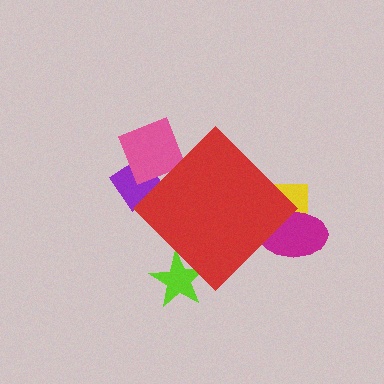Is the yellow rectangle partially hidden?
Yes, the yellow rectangle is partially hidden behind the red diamond.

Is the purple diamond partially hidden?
Yes, the purple diamond is partially hidden behind the red diamond.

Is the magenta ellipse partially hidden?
Yes, the magenta ellipse is partially hidden behind the red diamond.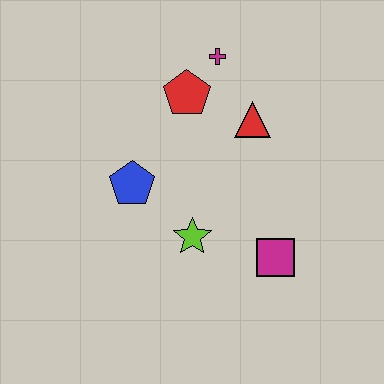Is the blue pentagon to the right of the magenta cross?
No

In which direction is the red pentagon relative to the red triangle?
The red pentagon is to the left of the red triangle.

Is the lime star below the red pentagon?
Yes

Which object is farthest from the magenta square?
The magenta cross is farthest from the magenta square.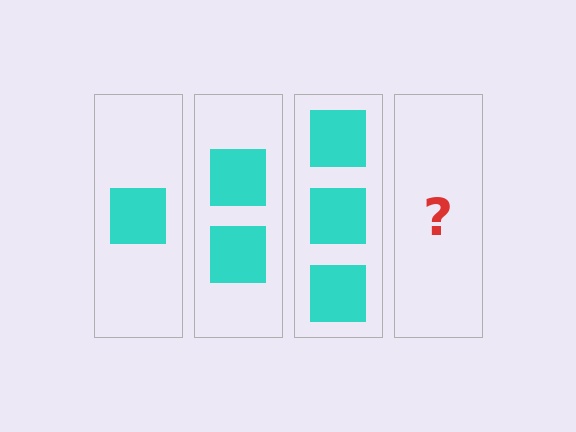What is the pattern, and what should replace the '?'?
The pattern is that each step adds one more square. The '?' should be 4 squares.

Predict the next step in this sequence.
The next step is 4 squares.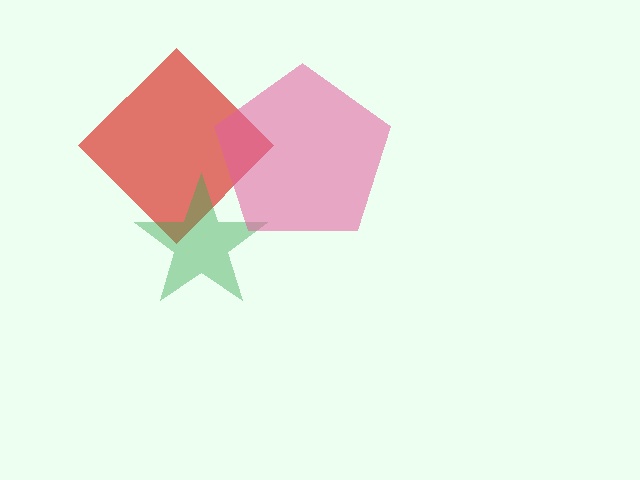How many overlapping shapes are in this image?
There are 3 overlapping shapes in the image.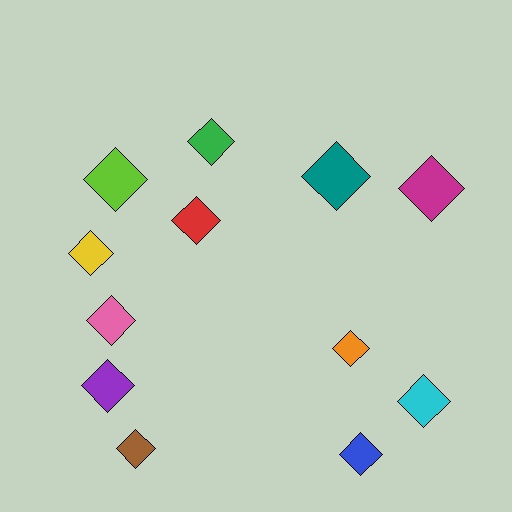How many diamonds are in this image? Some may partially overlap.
There are 12 diamonds.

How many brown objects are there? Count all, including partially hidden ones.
There is 1 brown object.